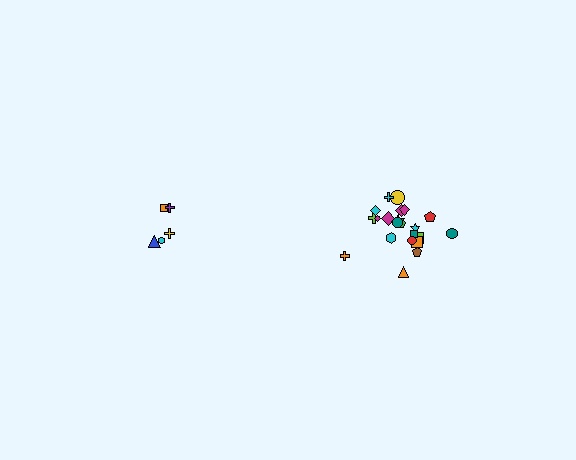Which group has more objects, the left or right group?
The right group.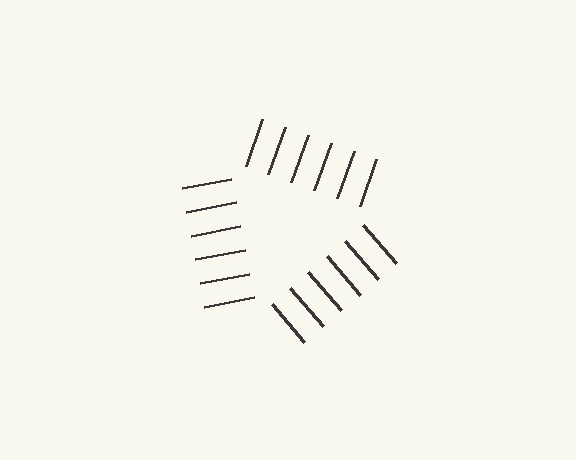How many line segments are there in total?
18 — 6 along each of the 3 edges.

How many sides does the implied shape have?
3 sides — the line-ends trace a triangle.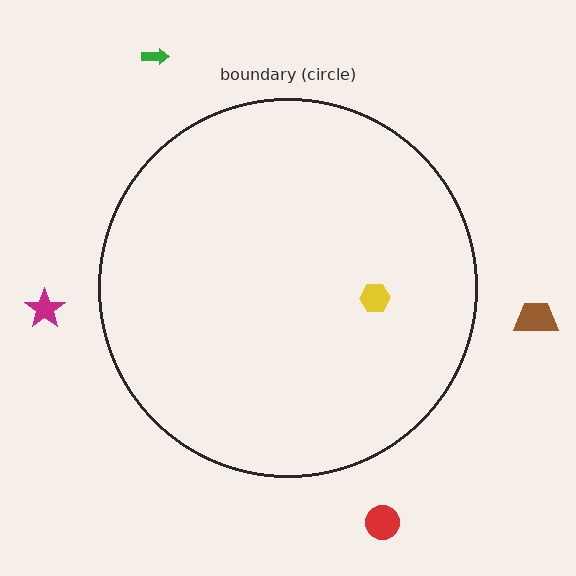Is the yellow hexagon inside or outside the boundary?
Inside.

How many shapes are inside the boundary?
1 inside, 4 outside.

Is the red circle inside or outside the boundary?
Outside.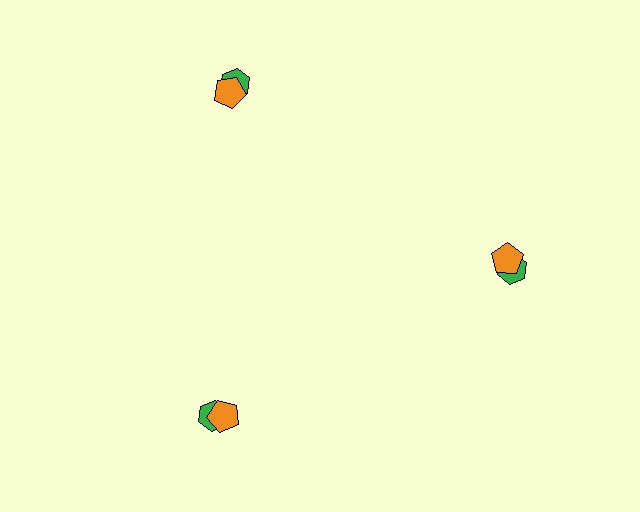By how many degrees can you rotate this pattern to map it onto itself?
The pattern maps onto itself every 120 degrees of rotation.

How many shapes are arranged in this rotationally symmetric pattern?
There are 6 shapes, arranged in 3 groups of 2.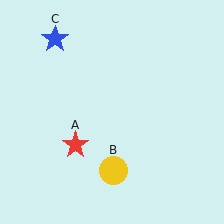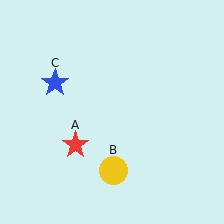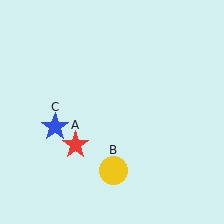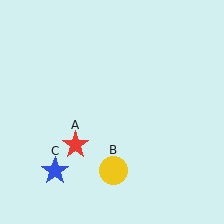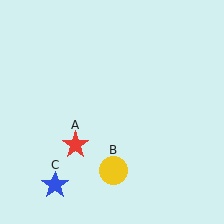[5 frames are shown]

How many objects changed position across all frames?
1 object changed position: blue star (object C).